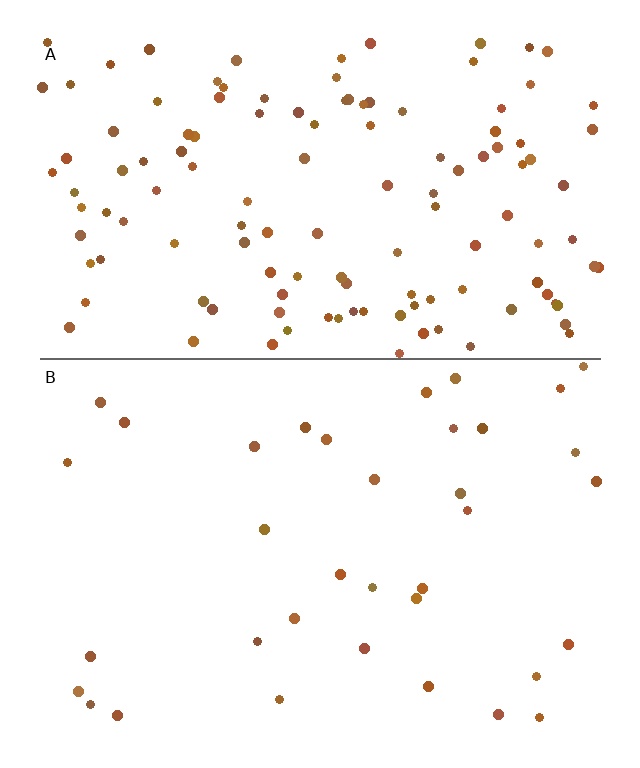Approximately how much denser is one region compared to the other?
Approximately 3.5× — region A over region B.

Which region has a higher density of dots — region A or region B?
A (the top).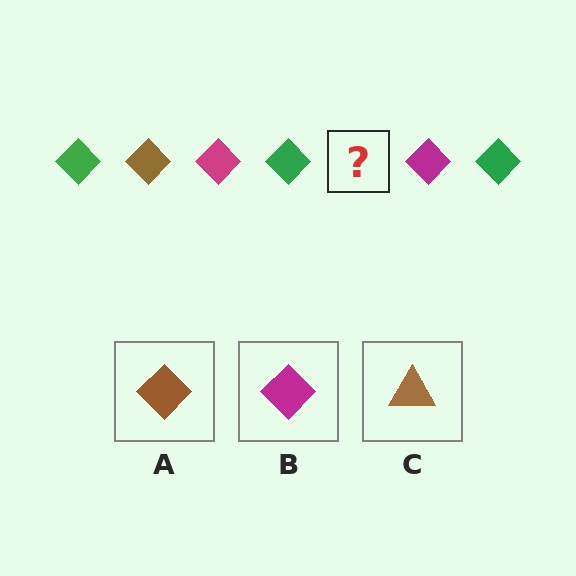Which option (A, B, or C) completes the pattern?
A.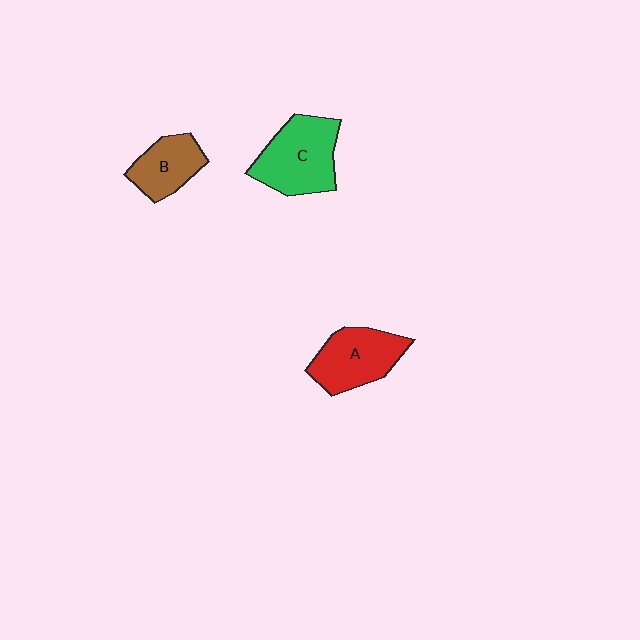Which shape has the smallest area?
Shape B (brown).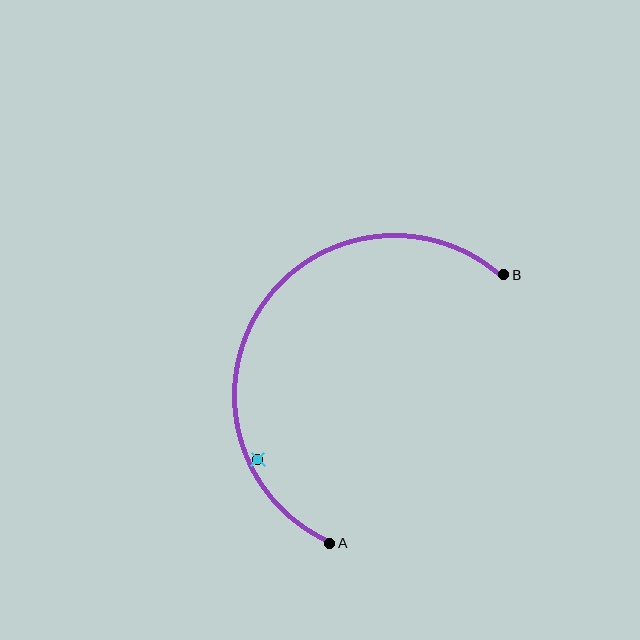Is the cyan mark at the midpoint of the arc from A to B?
No — the cyan mark does not lie on the arc at all. It sits slightly inside the curve.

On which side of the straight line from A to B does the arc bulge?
The arc bulges to the left of the straight line connecting A and B.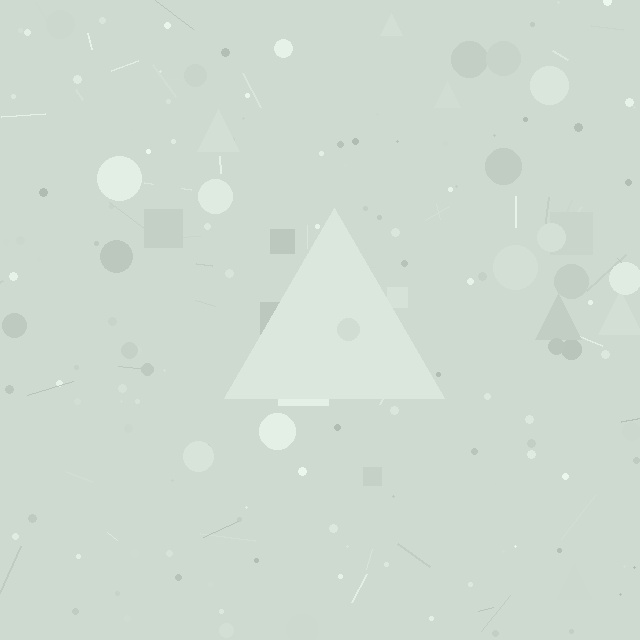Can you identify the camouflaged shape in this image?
The camouflaged shape is a triangle.